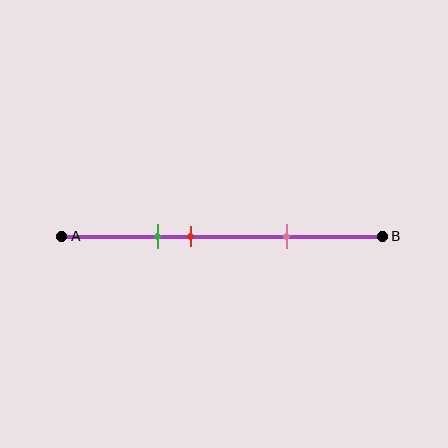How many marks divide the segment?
There are 3 marks dividing the segment.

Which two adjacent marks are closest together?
The green and red marks are the closest adjacent pair.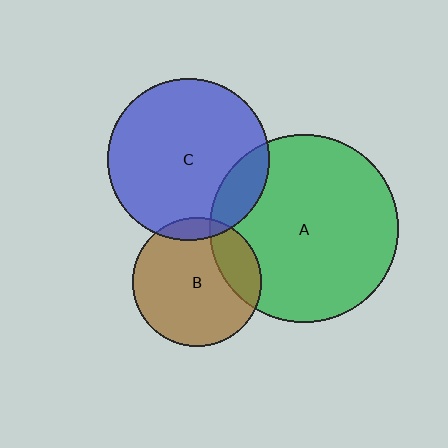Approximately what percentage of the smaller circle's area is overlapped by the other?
Approximately 20%.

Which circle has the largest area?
Circle A (green).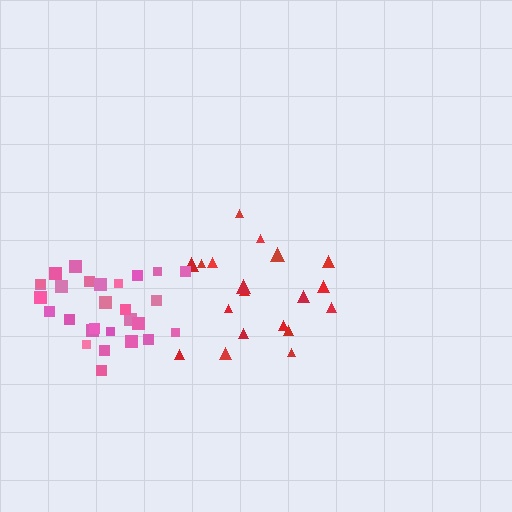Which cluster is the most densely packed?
Pink.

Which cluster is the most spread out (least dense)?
Red.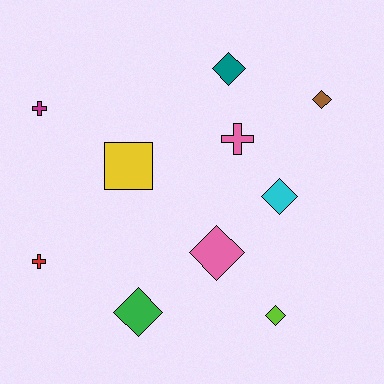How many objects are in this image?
There are 10 objects.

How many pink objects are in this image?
There are 2 pink objects.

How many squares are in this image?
There is 1 square.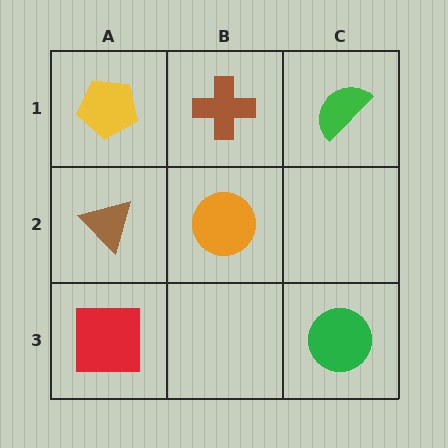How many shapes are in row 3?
2 shapes.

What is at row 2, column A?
A brown triangle.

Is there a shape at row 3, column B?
No, that cell is empty.